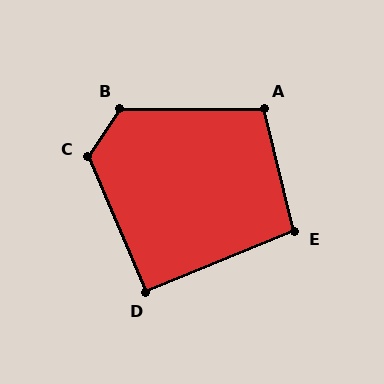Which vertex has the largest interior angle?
B, at approximately 124 degrees.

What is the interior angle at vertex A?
Approximately 104 degrees (obtuse).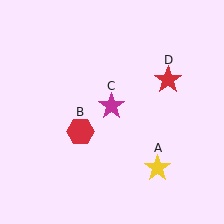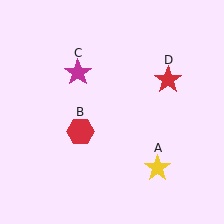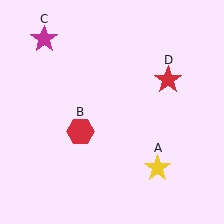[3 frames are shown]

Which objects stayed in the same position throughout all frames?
Yellow star (object A) and red hexagon (object B) and red star (object D) remained stationary.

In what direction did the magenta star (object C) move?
The magenta star (object C) moved up and to the left.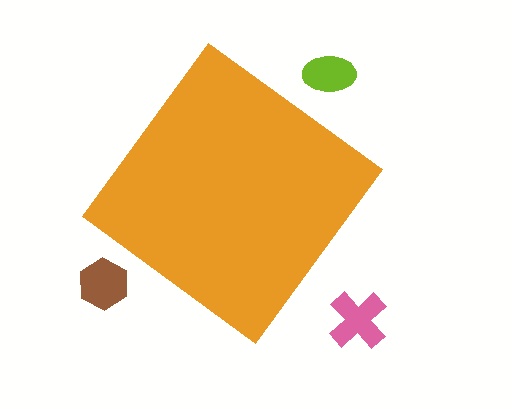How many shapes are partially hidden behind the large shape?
0 shapes are partially hidden.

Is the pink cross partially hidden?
No, the pink cross is fully visible.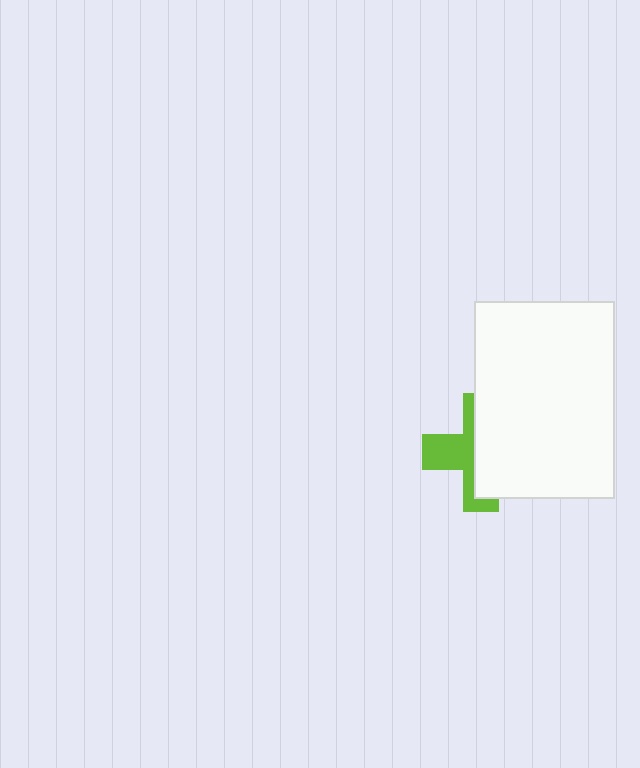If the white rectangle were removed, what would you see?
You would see the complete lime cross.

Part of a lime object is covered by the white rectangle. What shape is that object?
It is a cross.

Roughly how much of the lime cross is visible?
A small part of it is visible (roughly 42%).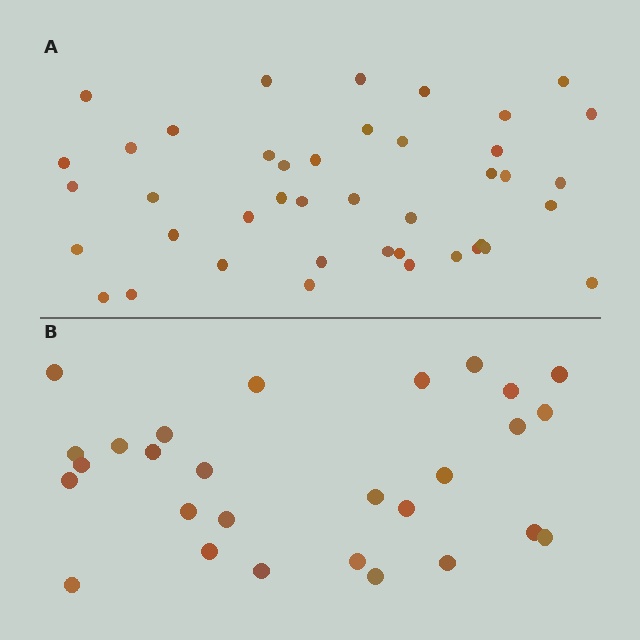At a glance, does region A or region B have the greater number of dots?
Region A (the top region) has more dots.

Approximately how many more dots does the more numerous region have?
Region A has approximately 15 more dots than region B.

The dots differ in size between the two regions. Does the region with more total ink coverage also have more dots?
No. Region B has more total ink coverage because its dots are larger, but region A actually contains more individual dots. Total area can be misleading — the number of items is what matters here.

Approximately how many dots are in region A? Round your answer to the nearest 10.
About 40 dots. (The exact count is 42, which rounds to 40.)